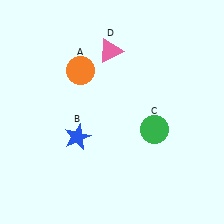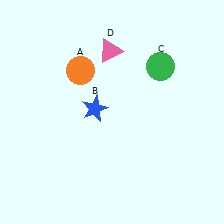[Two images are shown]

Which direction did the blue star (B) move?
The blue star (B) moved up.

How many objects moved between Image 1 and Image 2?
2 objects moved between the two images.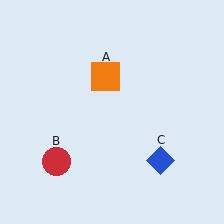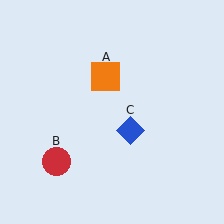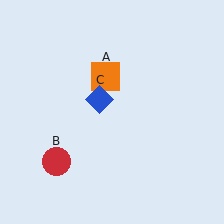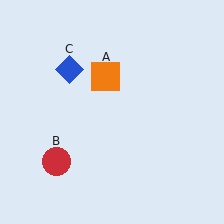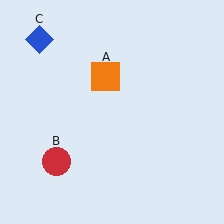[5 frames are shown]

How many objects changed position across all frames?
1 object changed position: blue diamond (object C).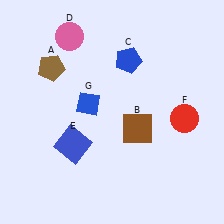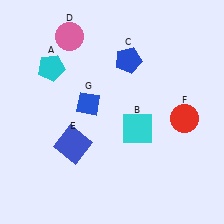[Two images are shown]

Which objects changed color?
A changed from brown to cyan. B changed from brown to cyan.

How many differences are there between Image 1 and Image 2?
There are 2 differences between the two images.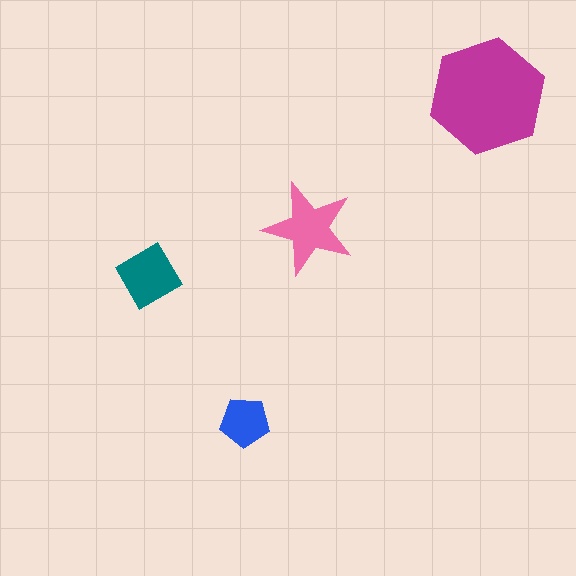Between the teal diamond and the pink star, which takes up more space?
The pink star.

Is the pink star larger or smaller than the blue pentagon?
Larger.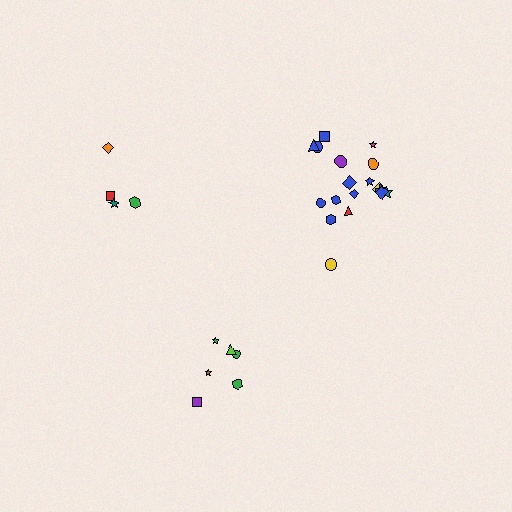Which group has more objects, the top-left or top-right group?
The top-right group.